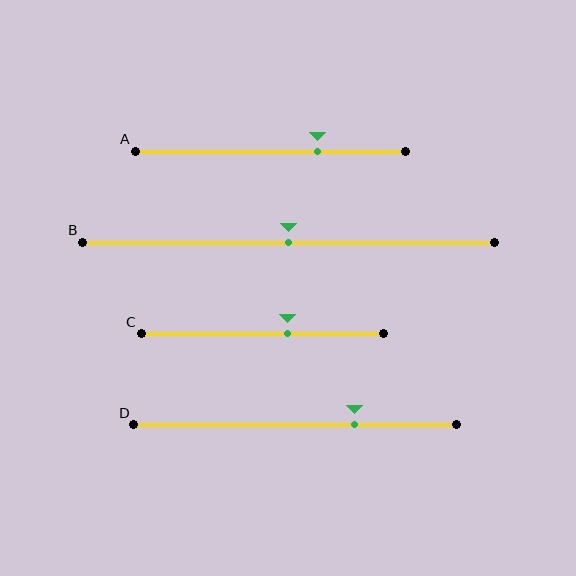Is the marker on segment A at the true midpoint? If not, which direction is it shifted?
No, the marker on segment A is shifted to the right by about 17% of the segment length.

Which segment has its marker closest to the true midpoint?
Segment B has its marker closest to the true midpoint.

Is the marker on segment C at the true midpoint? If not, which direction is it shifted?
No, the marker on segment C is shifted to the right by about 10% of the segment length.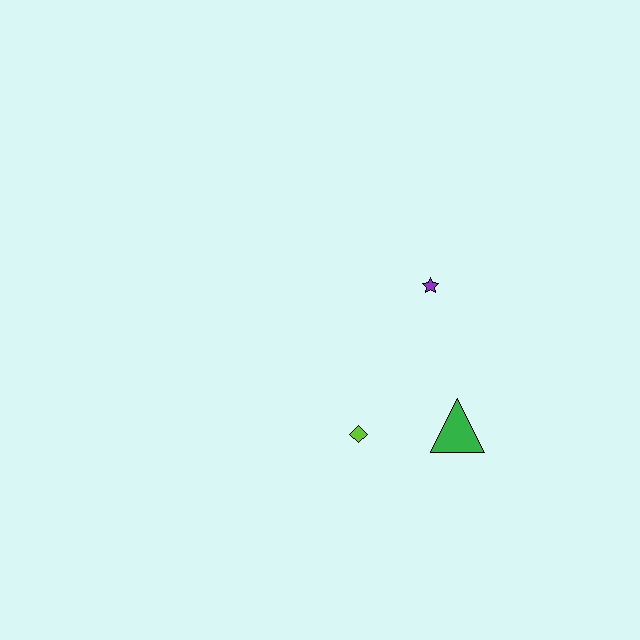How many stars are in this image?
There is 1 star.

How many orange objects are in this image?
There are no orange objects.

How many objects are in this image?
There are 3 objects.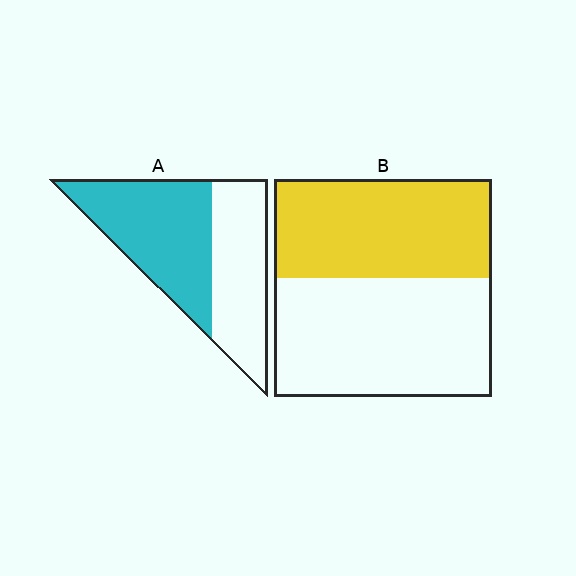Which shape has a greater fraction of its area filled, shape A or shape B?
Shape A.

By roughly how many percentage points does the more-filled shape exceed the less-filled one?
By roughly 10 percentage points (A over B).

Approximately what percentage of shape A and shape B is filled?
A is approximately 55% and B is approximately 45%.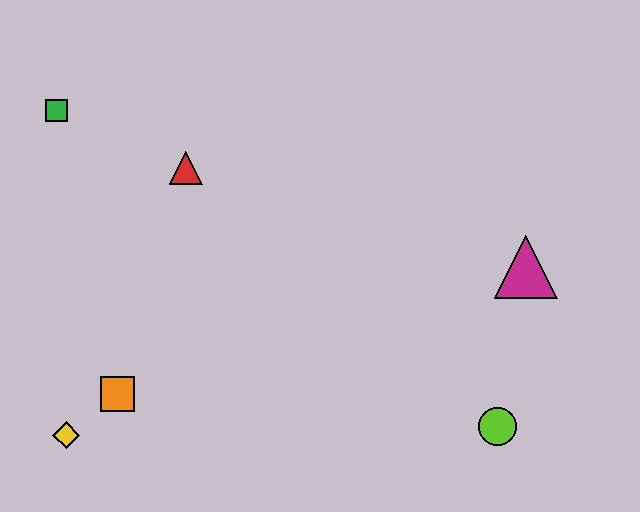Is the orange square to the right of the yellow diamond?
Yes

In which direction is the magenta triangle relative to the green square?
The magenta triangle is to the right of the green square.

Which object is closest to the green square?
The red triangle is closest to the green square.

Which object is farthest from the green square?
The lime circle is farthest from the green square.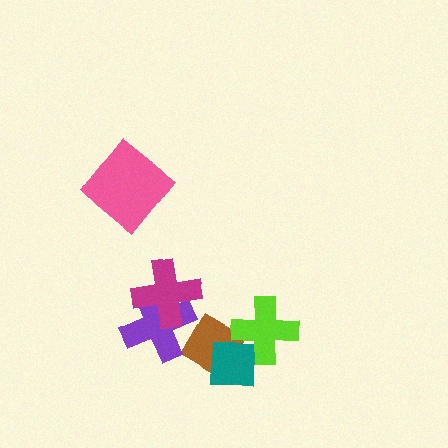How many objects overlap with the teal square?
2 objects overlap with the teal square.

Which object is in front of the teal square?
The lime cross is in front of the teal square.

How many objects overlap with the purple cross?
2 objects overlap with the purple cross.